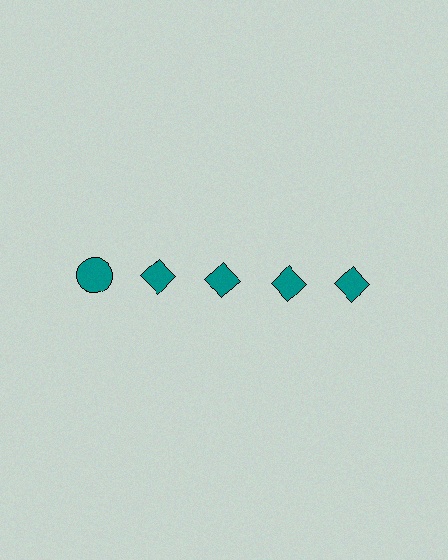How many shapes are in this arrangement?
There are 5 shapes arranged in a grid pattern.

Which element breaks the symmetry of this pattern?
The teal circle in the top row, leftmost column breaks the symmetry. All other shapes are teal diamonds.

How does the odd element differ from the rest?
It has a different shape: circle instead of diamond.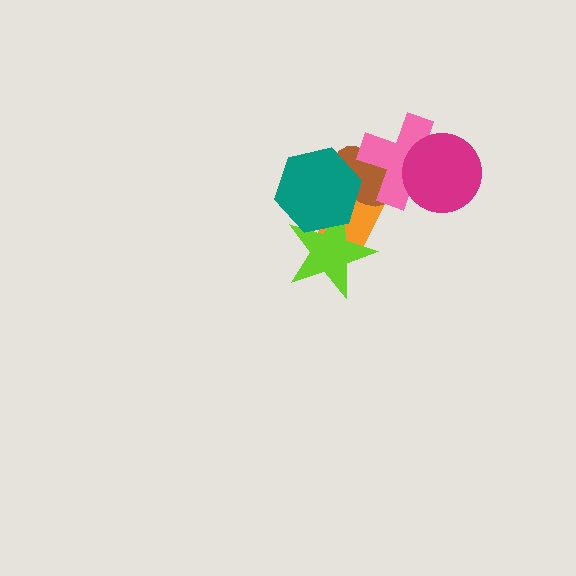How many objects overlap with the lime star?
2 objects overlap with the lime star.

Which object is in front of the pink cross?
The magenta circle is in front of the pink cross.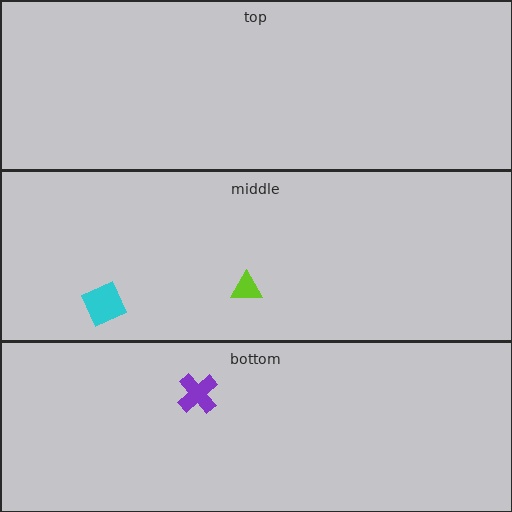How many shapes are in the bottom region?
1.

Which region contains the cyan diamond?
The middle region.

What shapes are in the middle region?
The cyan diamond, the lime triangle.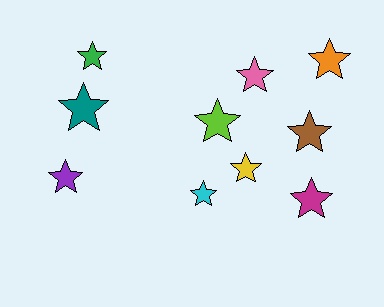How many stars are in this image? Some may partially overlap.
There are 10 stars.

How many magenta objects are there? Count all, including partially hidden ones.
There is 1 magenta object.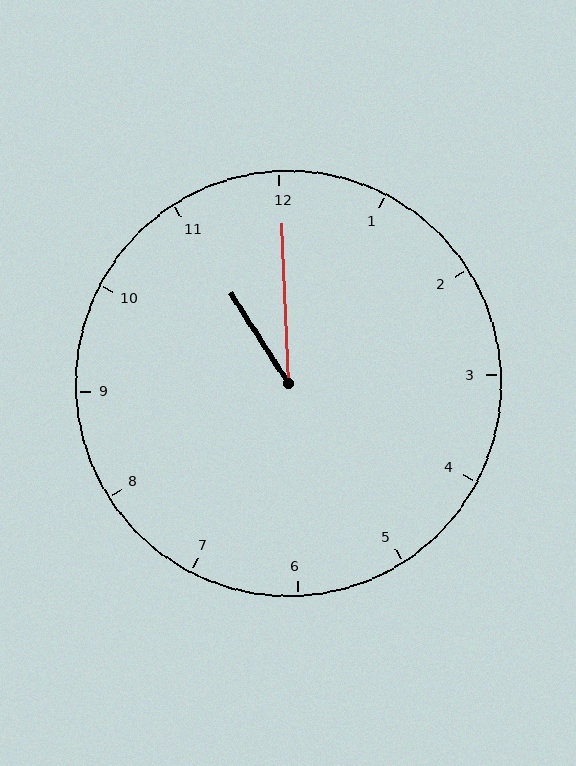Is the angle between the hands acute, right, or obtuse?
It is acute.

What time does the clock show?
11:00.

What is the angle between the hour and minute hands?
Approximately 30 degrees.